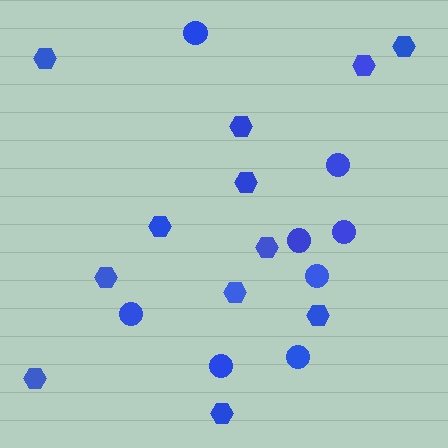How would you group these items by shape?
There are 2 groups: one group of circles (8) and one group of hexagons (12).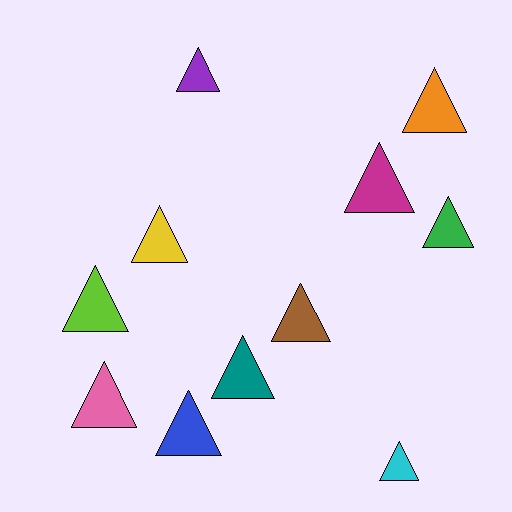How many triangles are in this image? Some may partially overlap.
There are 11 triangles.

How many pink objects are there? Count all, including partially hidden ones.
There is 1 pink object.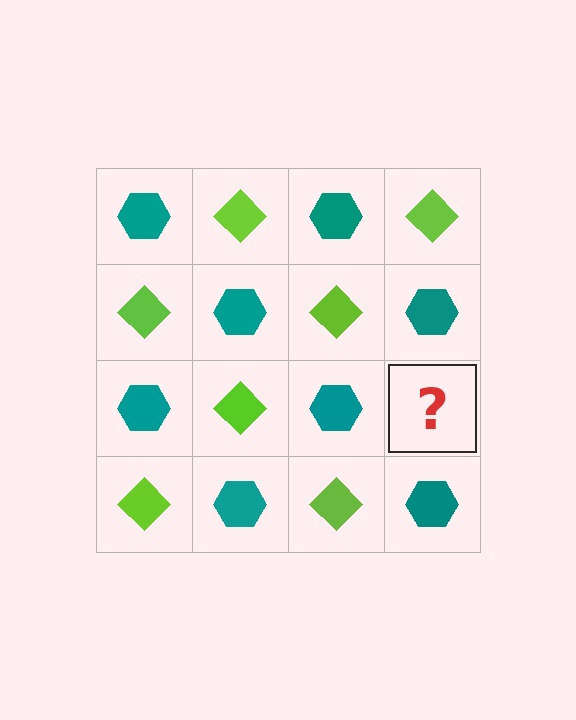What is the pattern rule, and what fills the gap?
The rule is that it alternates teal hexagon and lime diamond in a checkerboard pattern. The gap should be filled with a lime diamond.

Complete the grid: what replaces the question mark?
The question mark should be replaced with a lime diamond.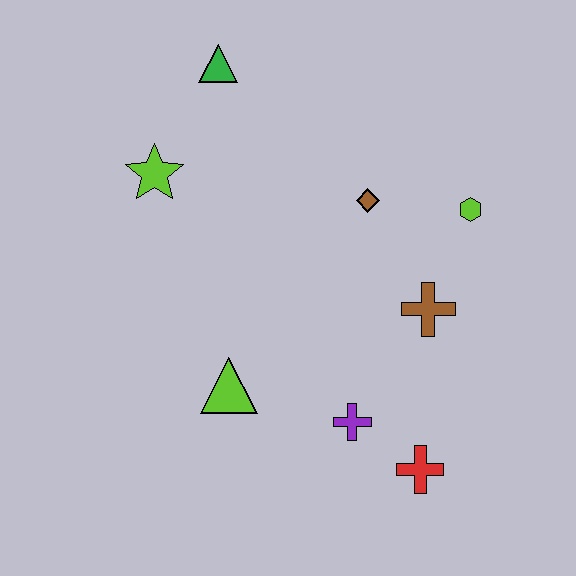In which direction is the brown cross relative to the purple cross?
The brown cross is above the purple cross.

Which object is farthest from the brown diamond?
The red cross is farthest from the brown diamond.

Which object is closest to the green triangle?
The lime star is closest to the green triangle.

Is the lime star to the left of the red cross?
Yes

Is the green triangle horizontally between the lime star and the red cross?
Yes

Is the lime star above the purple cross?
Yes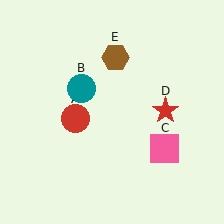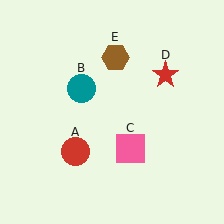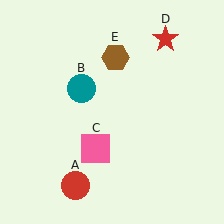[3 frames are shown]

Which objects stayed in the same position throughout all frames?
Teal circle (object B) and brown hexagon (object E) remained stationary.